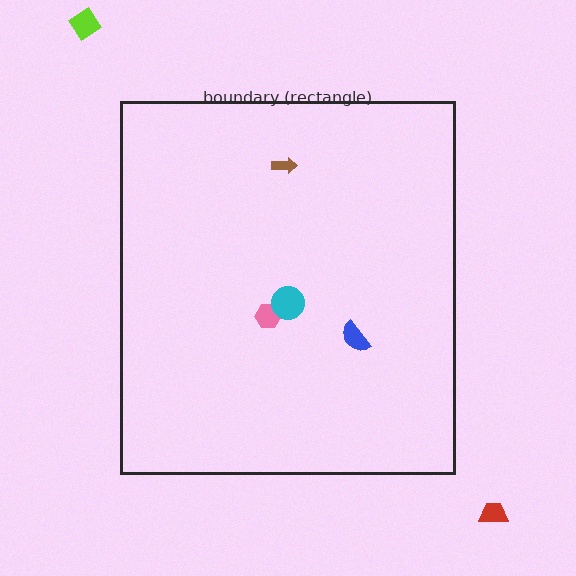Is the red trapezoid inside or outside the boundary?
Outside.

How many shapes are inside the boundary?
4 inside, 2 outside.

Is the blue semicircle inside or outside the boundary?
Inside.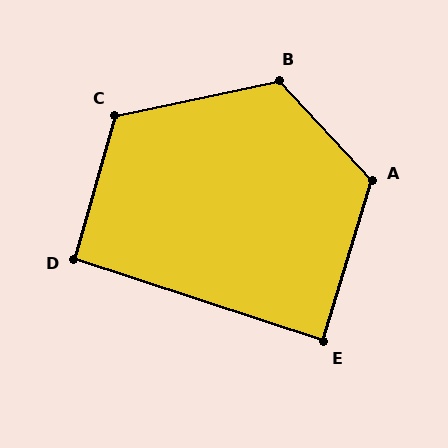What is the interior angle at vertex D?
Approximately 92 degrees (approximately right).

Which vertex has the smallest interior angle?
E, at approximately 88 degrees.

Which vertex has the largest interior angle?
A, at approximately 121 degrees.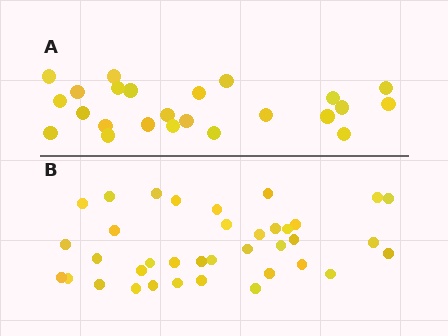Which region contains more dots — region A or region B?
Region B (the bottom region) has more dots.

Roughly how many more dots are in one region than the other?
Region B has approximately 15 more dots than region A.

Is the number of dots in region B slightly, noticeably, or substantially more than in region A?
Region B has substantially more. The ratio is roughly 1.5 to 1.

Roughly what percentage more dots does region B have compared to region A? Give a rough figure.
About 55% more.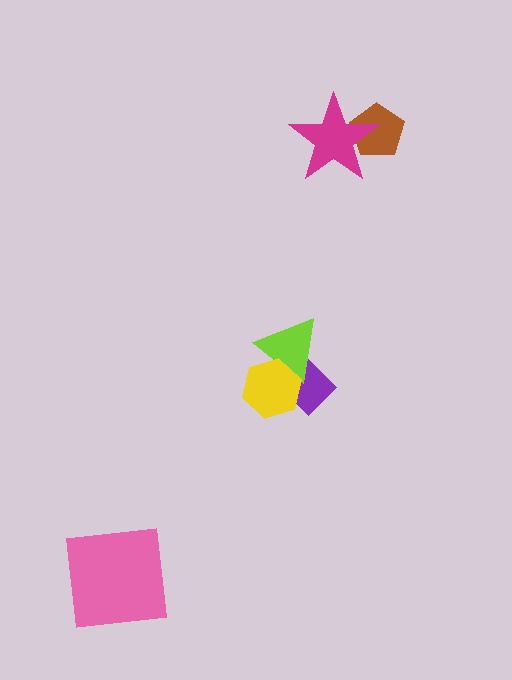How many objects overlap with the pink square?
0 objects overlap with the pink square.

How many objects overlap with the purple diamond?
2 objects overlap with the purple diamond.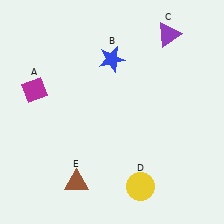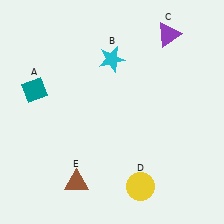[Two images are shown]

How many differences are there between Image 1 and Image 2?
There are 2 differences between the two images.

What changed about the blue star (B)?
In Image 1, B is blue. In Image 2, it changed to cyan.